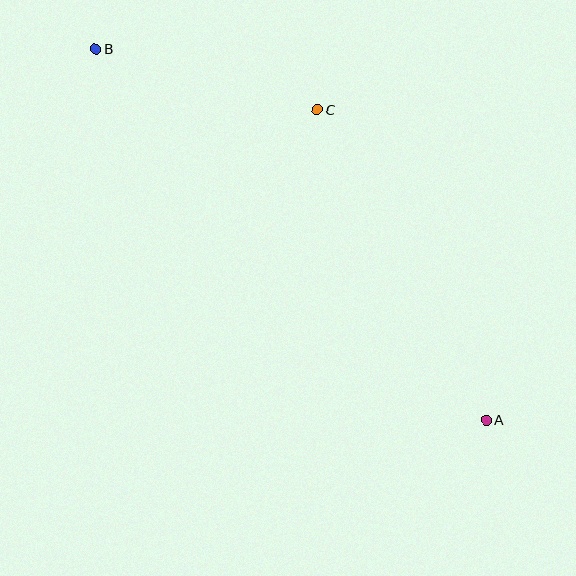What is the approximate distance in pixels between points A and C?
The distance between A and C is approximately 353 pixels.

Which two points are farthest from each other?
Points A and B are farthest from each other.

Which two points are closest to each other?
Points B and C are closest to each other.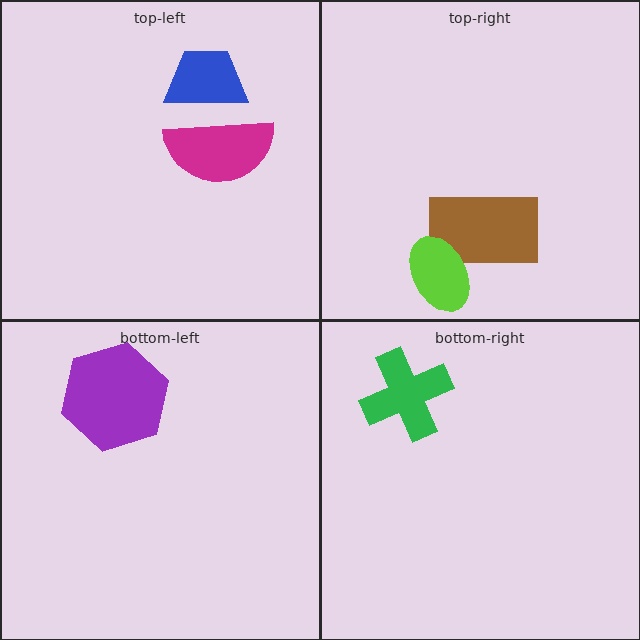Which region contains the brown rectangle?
The top-right region.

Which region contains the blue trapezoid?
The top-left region.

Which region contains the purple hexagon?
The bottom-left region.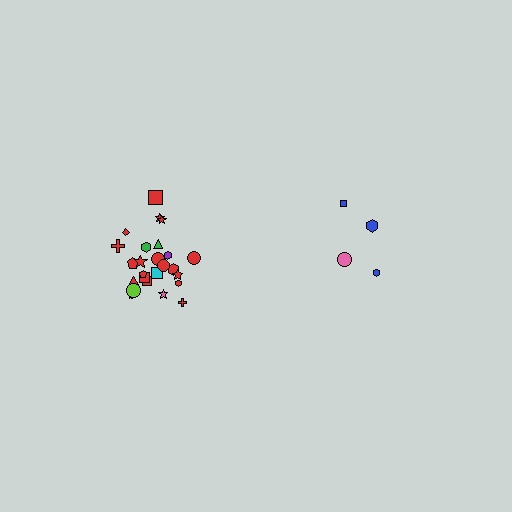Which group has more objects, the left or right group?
The left group.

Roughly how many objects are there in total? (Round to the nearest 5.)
Roughly 30 objects in total.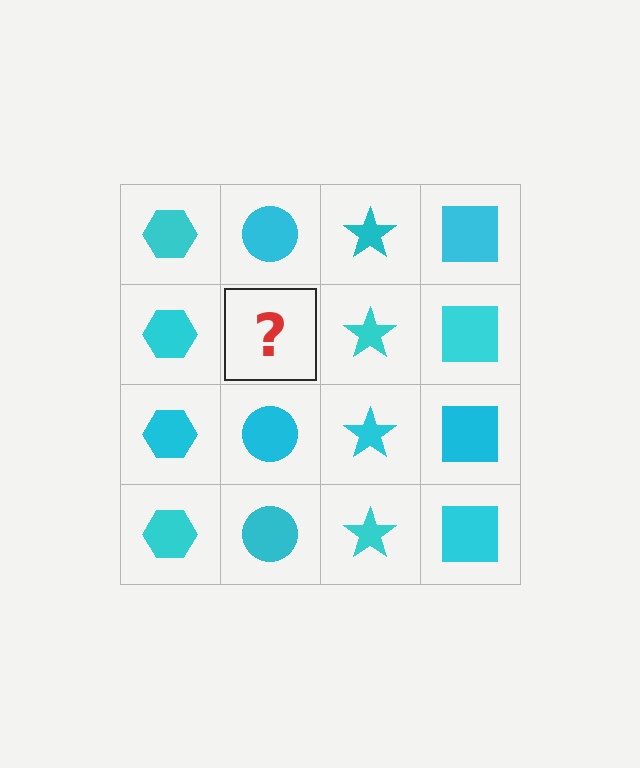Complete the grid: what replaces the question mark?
The question mark should be replaced with a cyan circle.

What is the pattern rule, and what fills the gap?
The rule is that each column has a consistent shape. The gap should be filled with a cyan circle.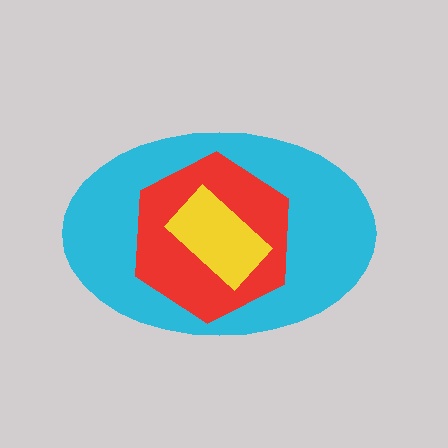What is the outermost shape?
The cyan ellipse.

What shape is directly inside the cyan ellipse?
The red hexagon.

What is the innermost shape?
The yellow rectangle.